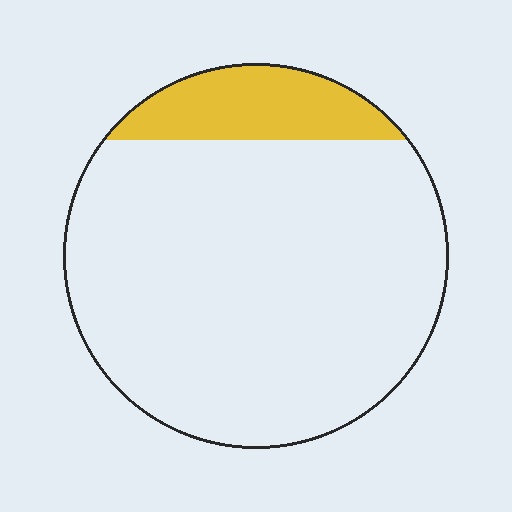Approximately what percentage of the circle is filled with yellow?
Approximately 15%.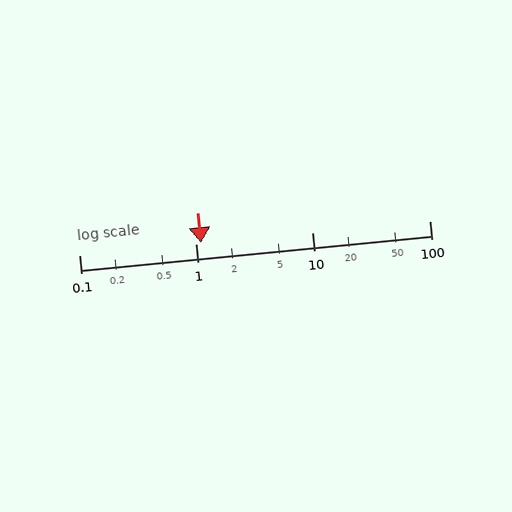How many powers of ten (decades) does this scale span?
The scale spans 3 decades, from 0.1 to 100.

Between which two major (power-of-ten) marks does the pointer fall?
The pointer is between 1 and 10.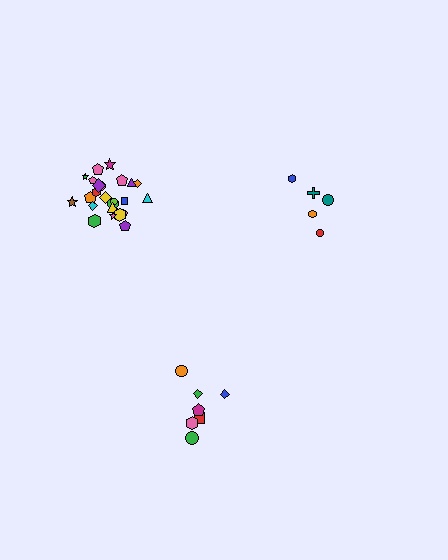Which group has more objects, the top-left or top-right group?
The top-left group.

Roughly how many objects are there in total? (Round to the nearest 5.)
Roughly 35 objects in total.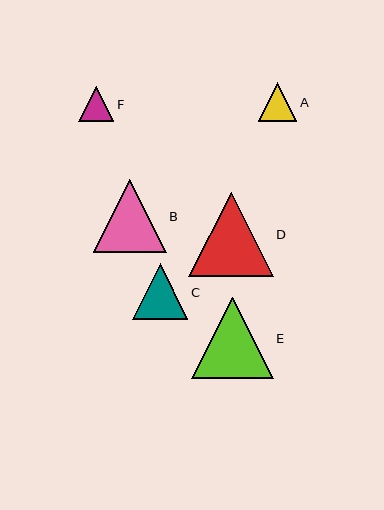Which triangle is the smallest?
Triangle F is the smallest with a size of approximately 35 pixels.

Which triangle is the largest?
Triangle D is the largest with a size of approximately 84 pixels.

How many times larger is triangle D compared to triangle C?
Triangle D is approximately 1.5 times the size of triangle C.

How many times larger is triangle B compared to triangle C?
Triangle B is approximately 1.3 times the size of triangle C.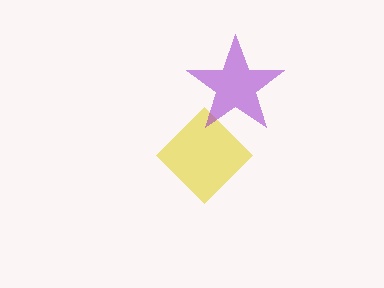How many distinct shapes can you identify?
There are 2 distinct shapes: a yellow diamond, a purple star.